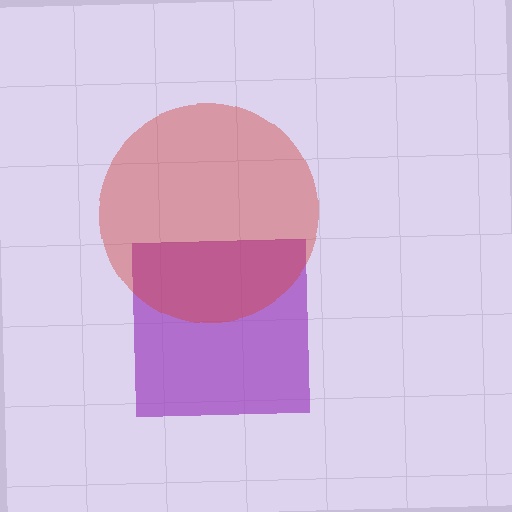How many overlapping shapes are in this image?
There are 2 overlapping shapes in the image.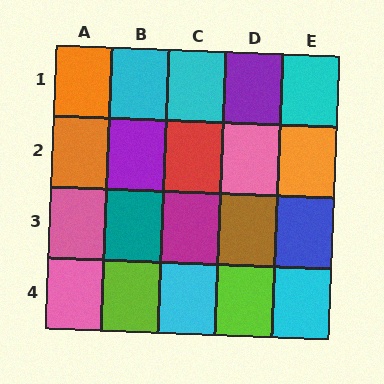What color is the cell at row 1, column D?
Purple.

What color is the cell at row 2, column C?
Red.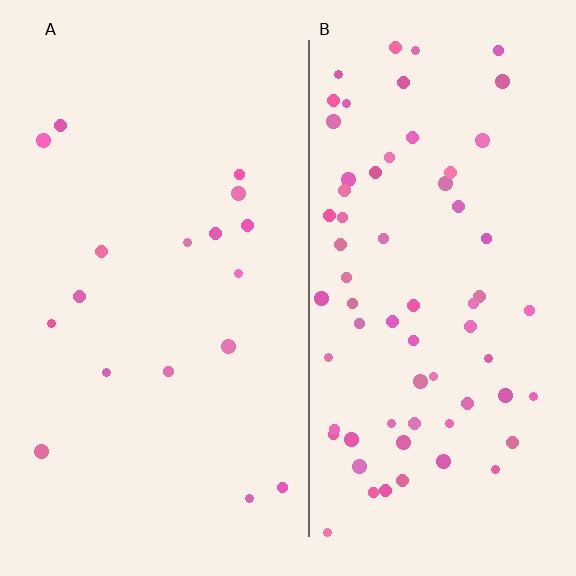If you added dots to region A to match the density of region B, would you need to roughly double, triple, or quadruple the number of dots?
Approximately quadruple.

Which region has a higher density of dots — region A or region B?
B (the right).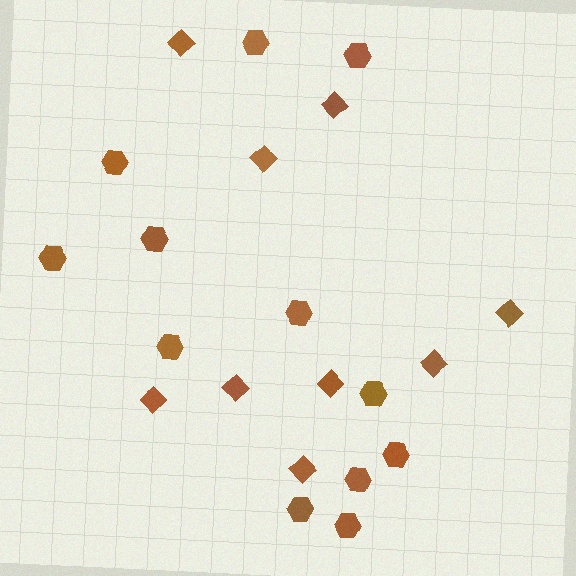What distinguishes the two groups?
There are 2 groups: one group of diamonds (9) and one group of hexagons (12).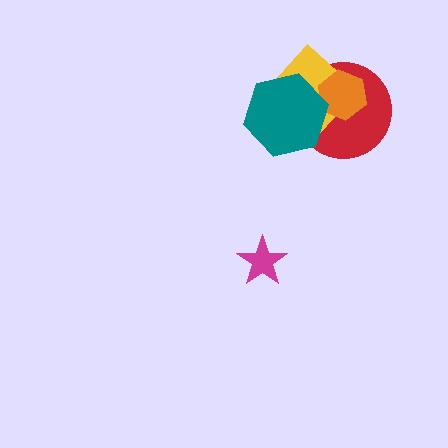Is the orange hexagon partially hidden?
Yes, it is partially covered by another shape.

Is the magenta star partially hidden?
No, no other shape covers it.